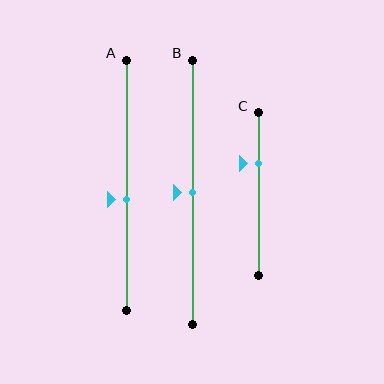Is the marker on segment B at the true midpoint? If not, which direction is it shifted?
Yes, the marker on segment B is at the true midpoint.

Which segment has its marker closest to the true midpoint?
Segment B has its marker closest to the true midpoint.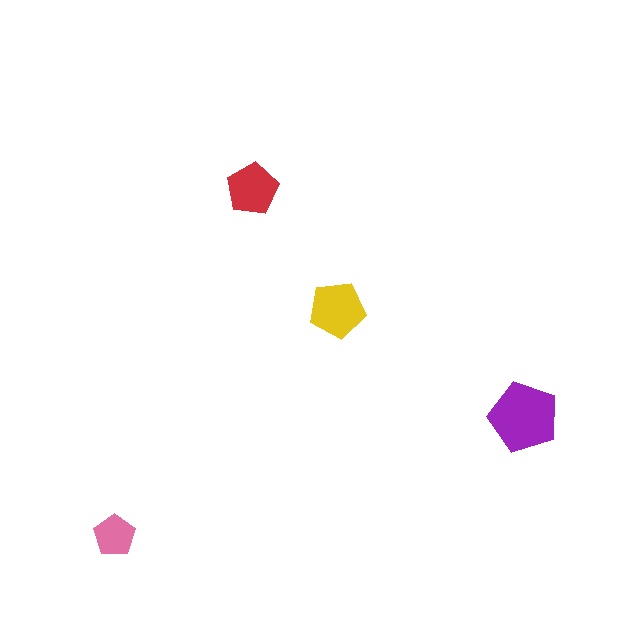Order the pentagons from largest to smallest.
the purple one, the yellow one, the red one, the pink one.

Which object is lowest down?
The pink pentagon is bottommost.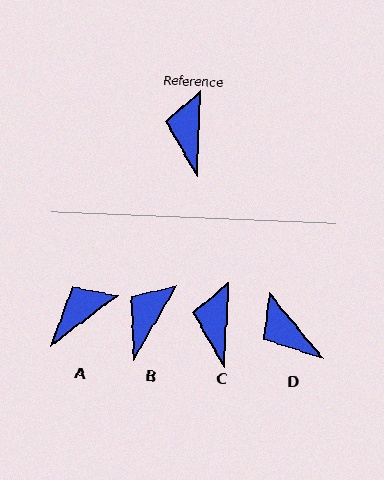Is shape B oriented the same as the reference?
No, it is off by about 28 degrees.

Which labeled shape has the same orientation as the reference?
C.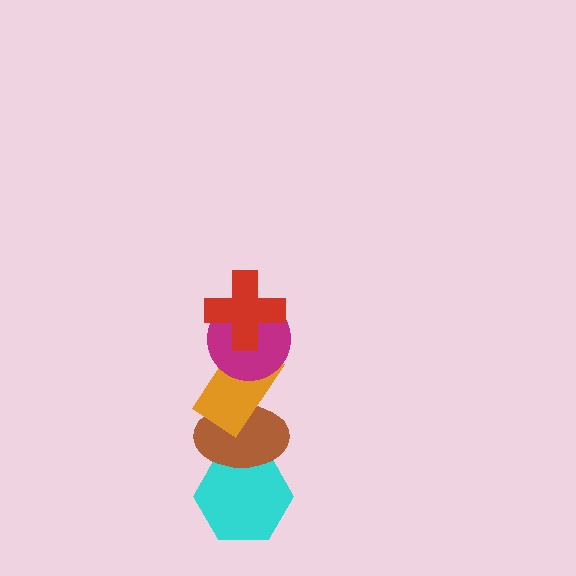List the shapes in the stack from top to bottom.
From top to bottom: the red cross, the magenta circle, the orange rectangle, the brown ellipse, the cyan hexagon.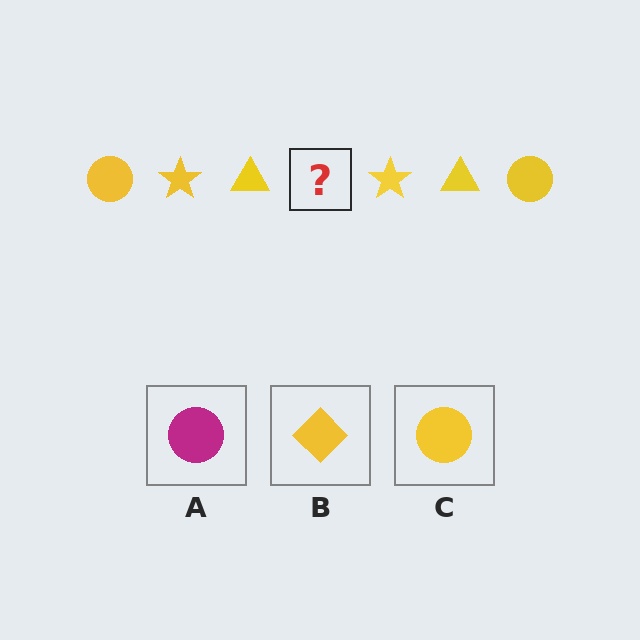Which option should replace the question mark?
Option C.